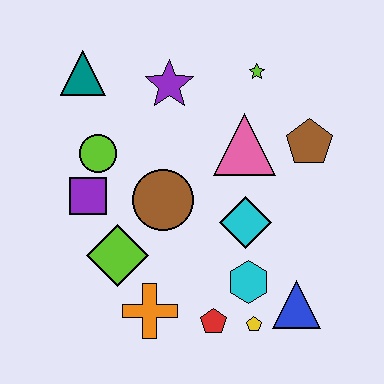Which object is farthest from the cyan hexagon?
The teal triangle is farthest from the cyan hexagon.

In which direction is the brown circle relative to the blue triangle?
The brown circle is to the left of the blue triangle.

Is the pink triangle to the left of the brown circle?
No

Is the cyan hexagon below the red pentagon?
No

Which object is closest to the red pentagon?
The yellow pentagon is closest to the red pentagon.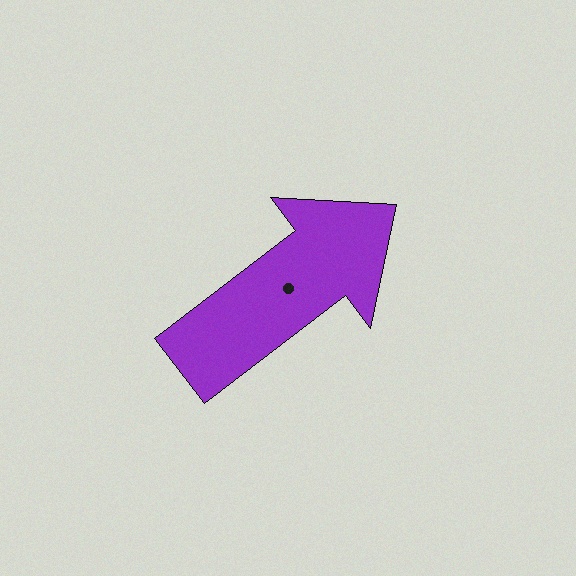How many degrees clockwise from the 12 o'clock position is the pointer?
Approximately 52 degrees.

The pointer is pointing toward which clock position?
Roughly 2 o'clock.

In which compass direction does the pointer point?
Northeast.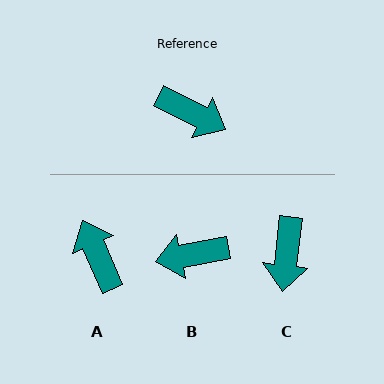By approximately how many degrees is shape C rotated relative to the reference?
Approximately 70 degrees clockwise.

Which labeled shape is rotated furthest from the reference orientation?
B, about 141 degrees away.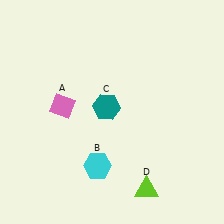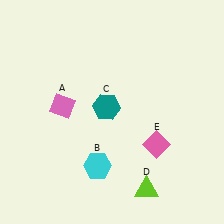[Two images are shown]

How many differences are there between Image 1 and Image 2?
There is 1 difference between the two images.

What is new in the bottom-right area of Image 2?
A pink diamond (E) was added in the bottom-right area of Image 2.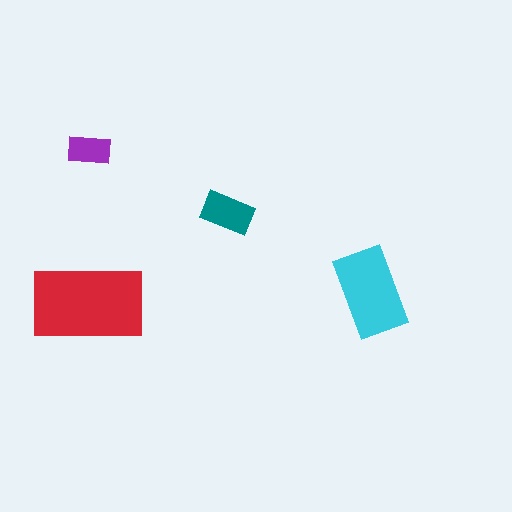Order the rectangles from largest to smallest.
the red one, the cyan one, the teal one, the purple one.